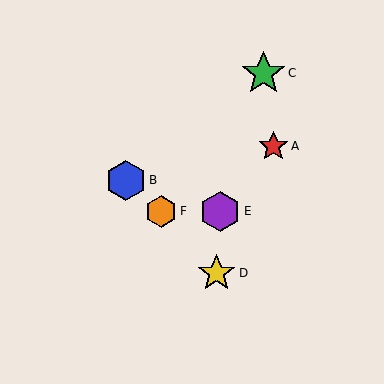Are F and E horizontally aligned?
Yes, both are at y≈211.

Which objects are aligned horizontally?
Objects E, F are aligned horizontally.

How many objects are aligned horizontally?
2 objects (E, F) are aligned horizontally.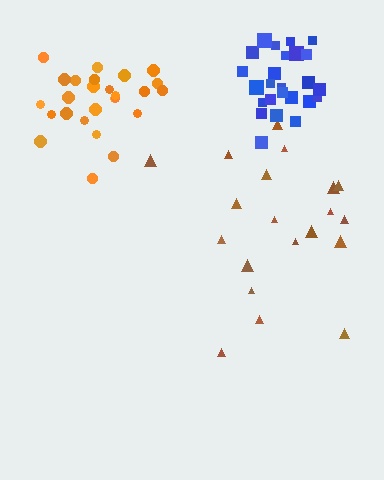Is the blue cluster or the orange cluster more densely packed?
Blue.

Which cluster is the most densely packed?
Blue.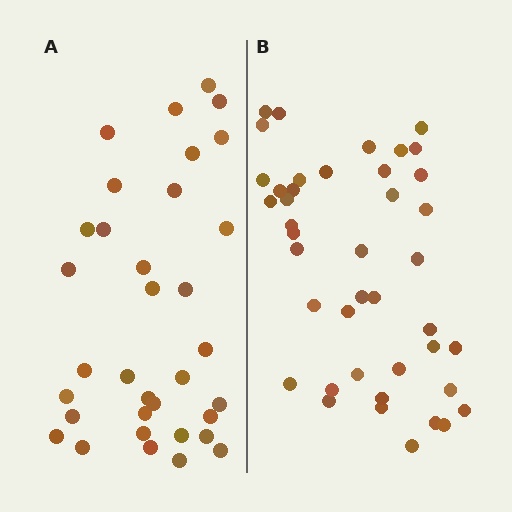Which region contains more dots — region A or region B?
Region B (the right region) has more dots.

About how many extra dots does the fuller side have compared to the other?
Region B has roughly 8 or so more dots than region A.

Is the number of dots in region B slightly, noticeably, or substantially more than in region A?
Region B has only slightly more — the two regions are fairly close. The ratio is roughly 1.2 to 1.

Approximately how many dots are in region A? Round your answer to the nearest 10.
About 30 dots. (The exact count is 34, which rounds to 30.)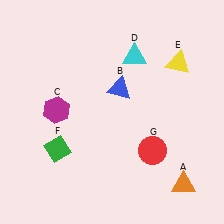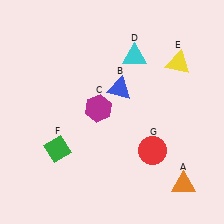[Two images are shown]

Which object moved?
The magenta hexagon (C) moved right.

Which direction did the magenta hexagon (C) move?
The magenta hexagon (C) moved right.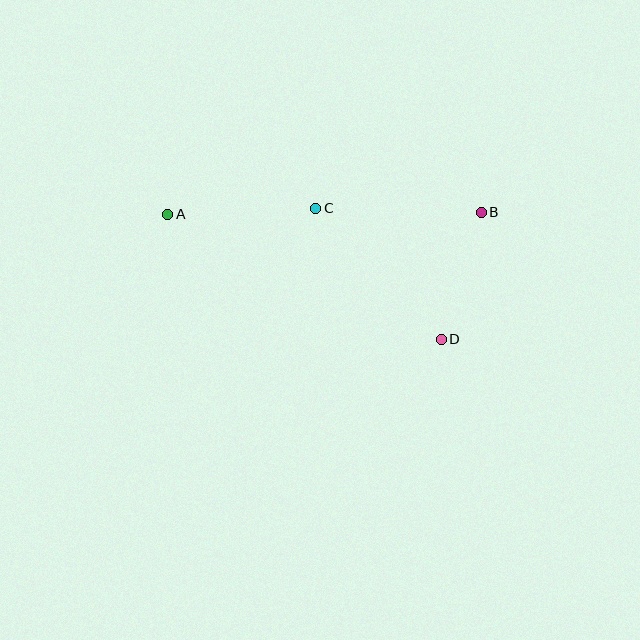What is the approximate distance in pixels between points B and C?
The distance between B and C is approximately 166 pixels.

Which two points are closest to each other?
Points B and D are closest to each other.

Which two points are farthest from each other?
Points A and B are farthest from each other.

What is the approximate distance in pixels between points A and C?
The distance between A and C is approximately 148 pixels.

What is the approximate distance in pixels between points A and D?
The distance between A and D is approximately 301 pixels.